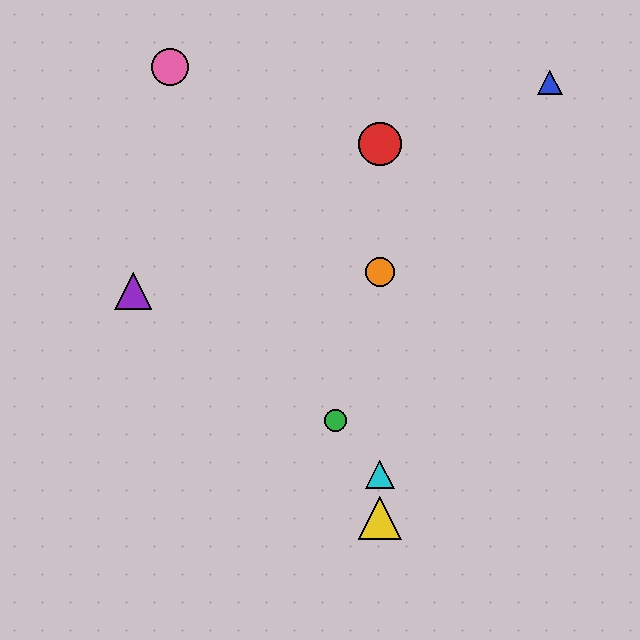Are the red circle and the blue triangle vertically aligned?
No, the red circle is at x≈380 and the blue triangle is at x≈550.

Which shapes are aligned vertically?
The red circle, the yellow triangle, the orange circle, the cyan triangle are aligned vertically.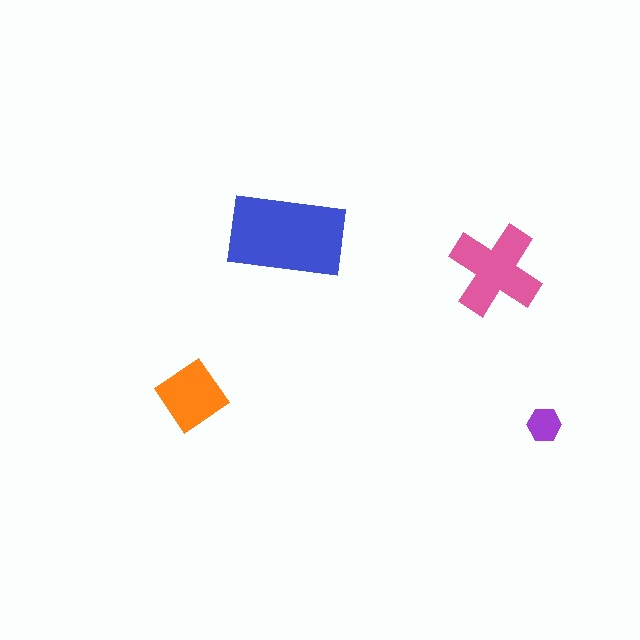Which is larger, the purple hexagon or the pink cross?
The pink cross.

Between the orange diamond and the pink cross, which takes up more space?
The pink cross.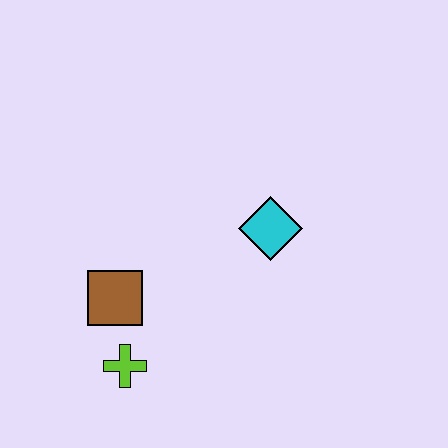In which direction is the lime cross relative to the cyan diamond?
The lime cross is to the left of the cyan diamond.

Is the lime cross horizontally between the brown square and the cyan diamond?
Yes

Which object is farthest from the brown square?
The cyan diamond is farthest from the brown square.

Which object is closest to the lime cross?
The brown square is closest to the lime cross.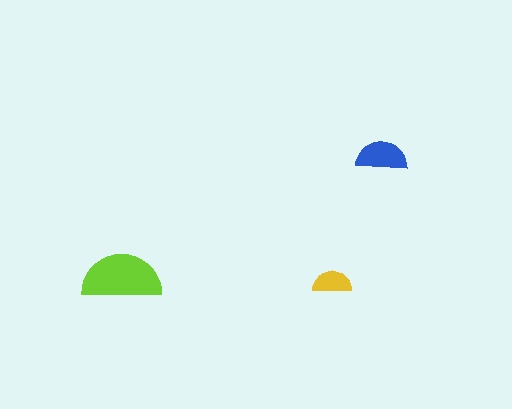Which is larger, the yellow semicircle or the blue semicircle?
The blue one.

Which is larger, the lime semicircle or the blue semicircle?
The lime one.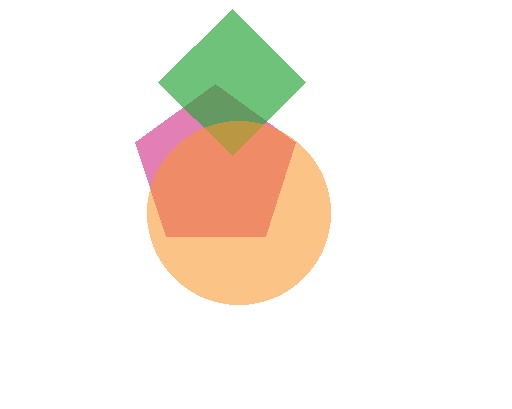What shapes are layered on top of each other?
The layered shapes are: a magenta pentagon, a green diamond, an orange circle.